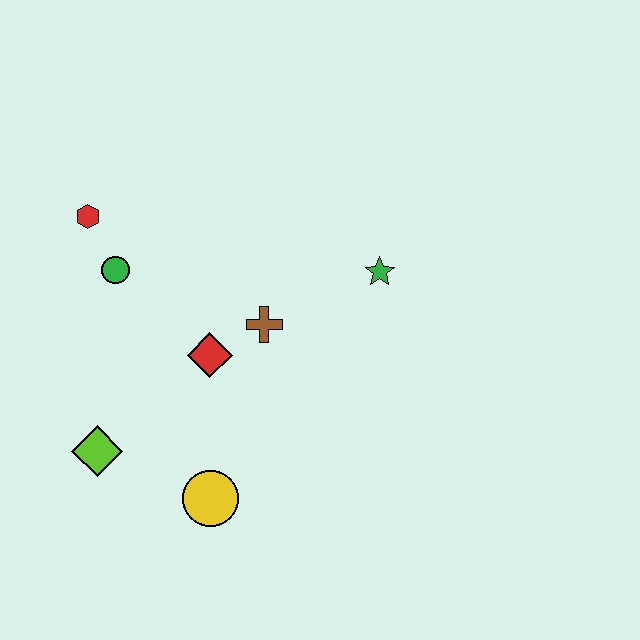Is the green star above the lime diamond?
Yes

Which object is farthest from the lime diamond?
The green star is farthest from the lime diamond.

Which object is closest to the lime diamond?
The yellow circle is closest to the lime diamond.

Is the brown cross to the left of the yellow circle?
No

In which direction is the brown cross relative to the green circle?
The brown cross is to the right of the green circle.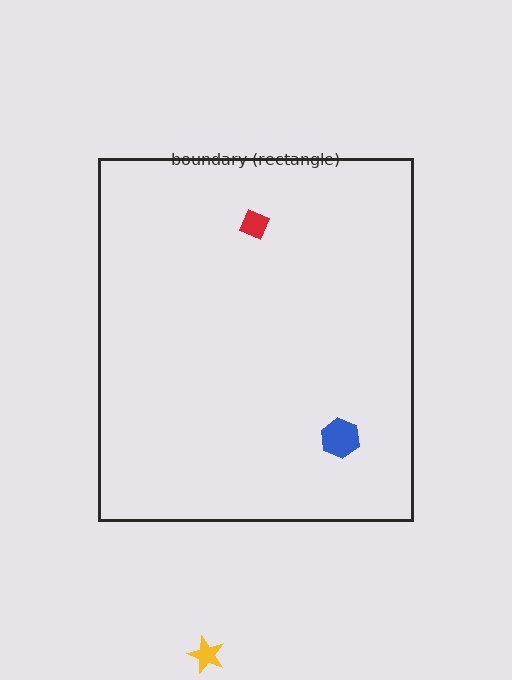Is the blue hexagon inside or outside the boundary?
Inside.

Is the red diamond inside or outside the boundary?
Inside.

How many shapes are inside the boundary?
2 inside, 1 outside.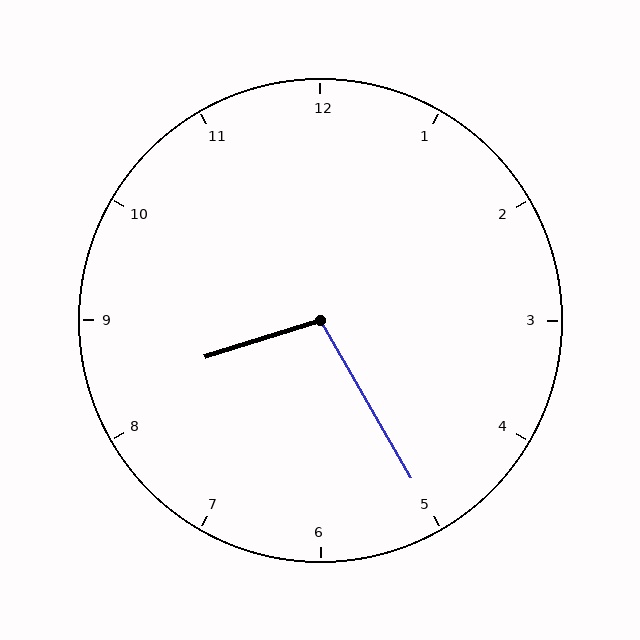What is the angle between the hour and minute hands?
Approximately 102 degrees.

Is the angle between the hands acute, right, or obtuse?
It is obtuse.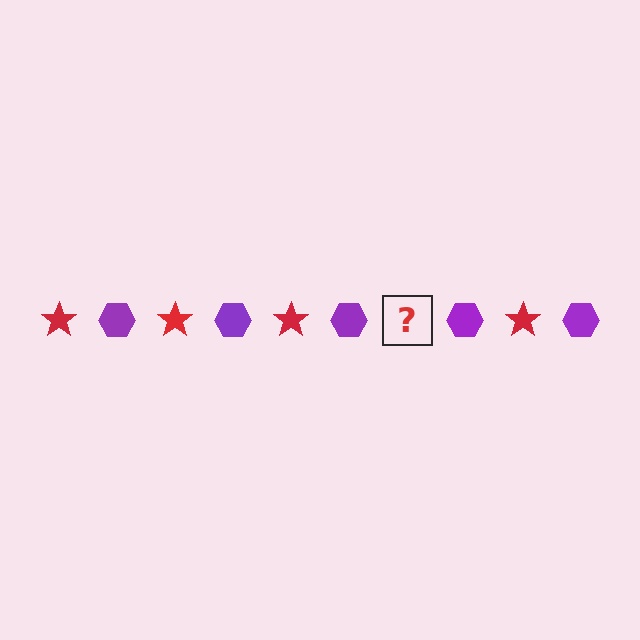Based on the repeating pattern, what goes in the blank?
The blank should be a red star.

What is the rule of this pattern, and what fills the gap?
The rule is that the pattern alternates between red star and purple hexagon. The gap should be filled with a red star.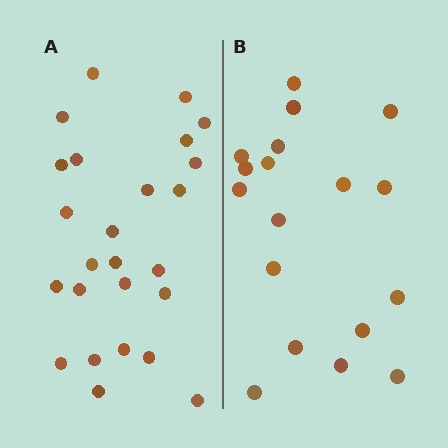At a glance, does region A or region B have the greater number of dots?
Region A (the left region) has more dots.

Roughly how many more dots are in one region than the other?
Region A has roughly 8 or so more dots than region B.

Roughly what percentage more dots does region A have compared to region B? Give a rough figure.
About 40% more.